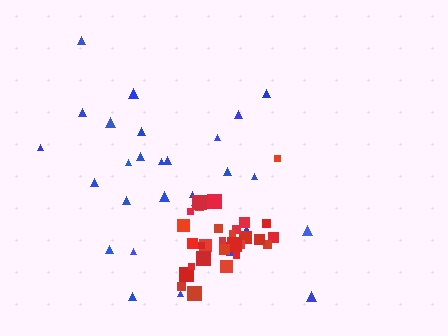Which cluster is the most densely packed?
Red.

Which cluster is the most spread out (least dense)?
Blue.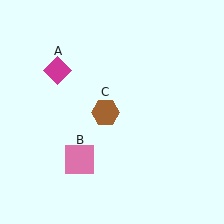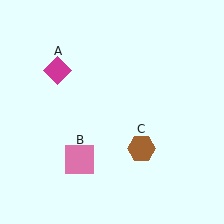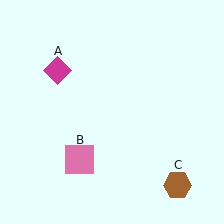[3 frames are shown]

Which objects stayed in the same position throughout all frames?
Magenta diamond (object A) and pink square (object B) remained stationary.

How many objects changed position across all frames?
1 object changed position: brown hexagon (object C).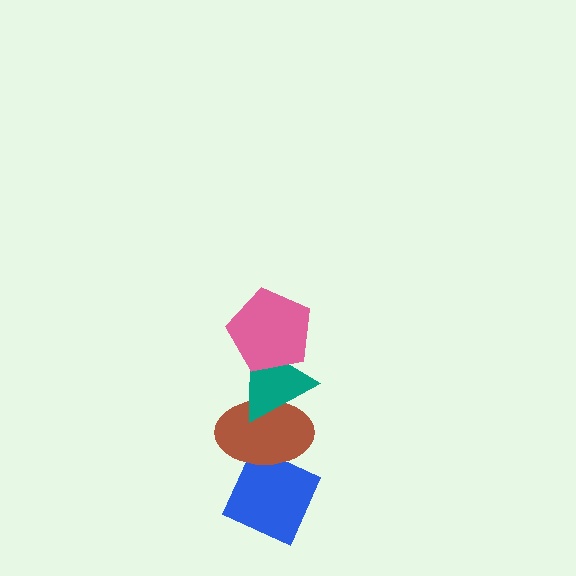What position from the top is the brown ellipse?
The brown ellipse is 3rd from the top.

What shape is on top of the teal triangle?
The pink pentagon is on top of the teal triangle.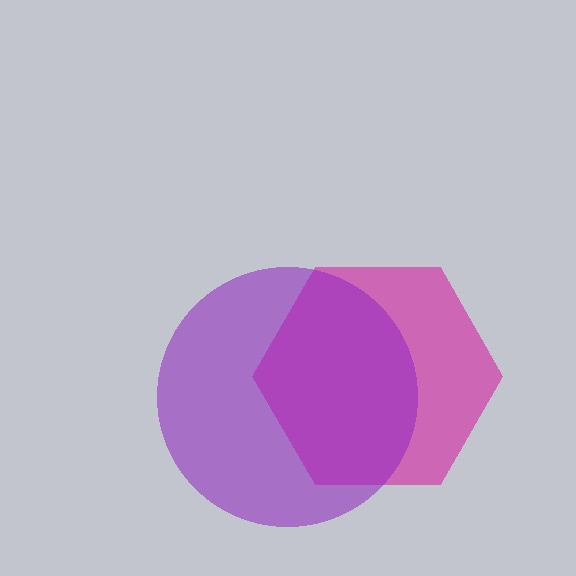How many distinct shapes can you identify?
There are 2 distinct shapes: a magenta hexagon, a purple circle.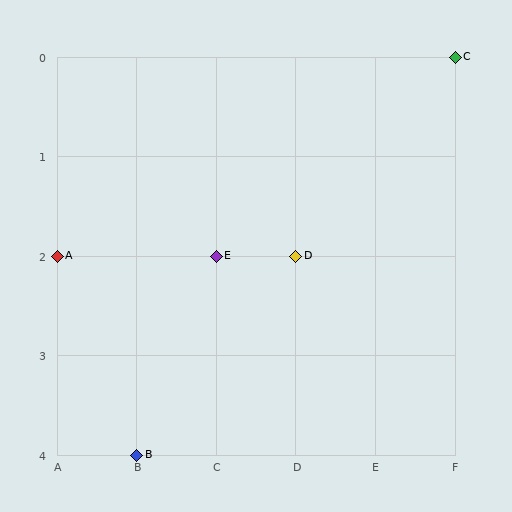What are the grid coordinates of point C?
Point C is at grid coordinates (F, 0).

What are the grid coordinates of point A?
Point A is at grid coordinates (A, 2).